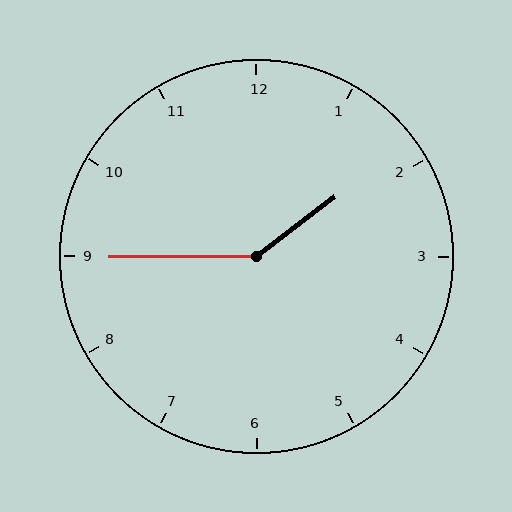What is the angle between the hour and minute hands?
Approximately 142 degrees.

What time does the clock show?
1:45.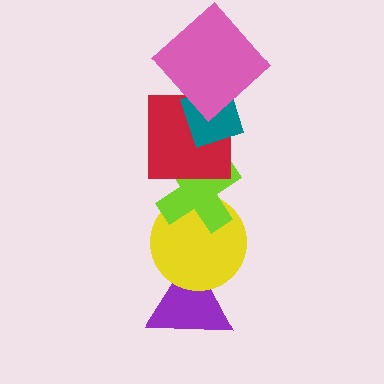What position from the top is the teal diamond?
The teal diamond is 2nd from the top.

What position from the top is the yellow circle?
The yellow circle is 5th from the top.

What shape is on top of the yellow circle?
The lime cross is on top of the yellow circle.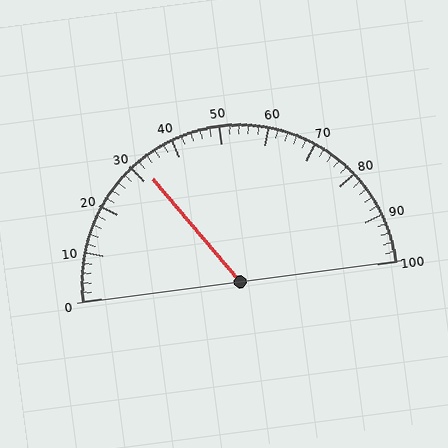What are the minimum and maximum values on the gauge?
The gauge ranges from 0 to 100.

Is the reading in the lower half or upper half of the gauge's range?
The reading is in the lower half of the range (0 to 100).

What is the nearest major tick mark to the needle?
The nearest major tick mark is 30.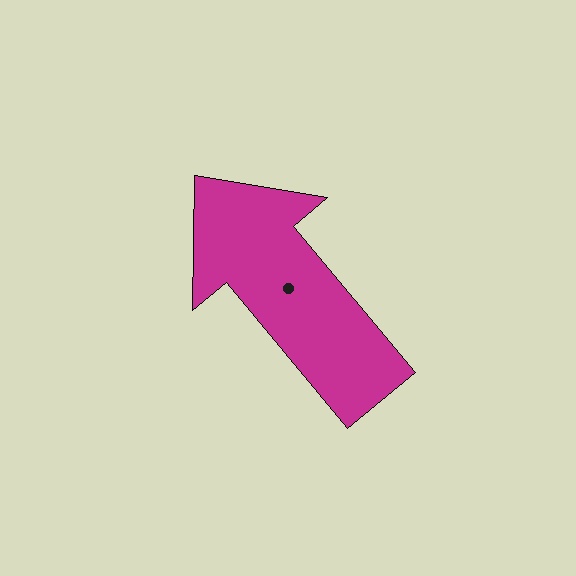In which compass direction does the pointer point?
Northwest.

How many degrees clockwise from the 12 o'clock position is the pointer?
Approximately 320 degrees.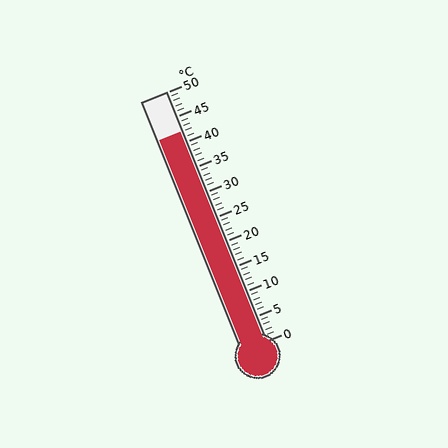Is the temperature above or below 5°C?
The temperature is above 5°C.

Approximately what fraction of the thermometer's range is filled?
The thermometer is filled to approximately 85% of its range.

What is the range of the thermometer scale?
The thermometer scale ranges from 0°C to 50°C.